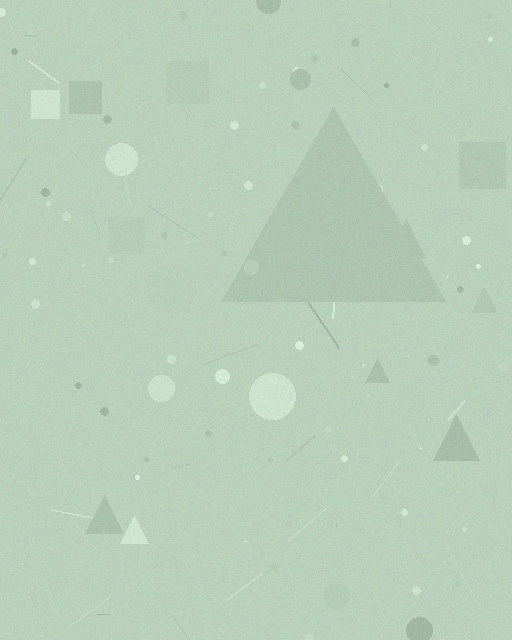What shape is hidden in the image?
A triangle is hidden in the image.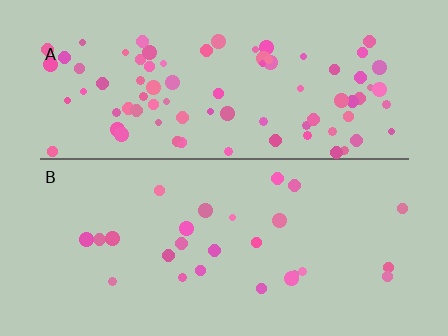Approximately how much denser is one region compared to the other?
Approximately 3.3× — region A over region B.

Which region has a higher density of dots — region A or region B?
A (the top).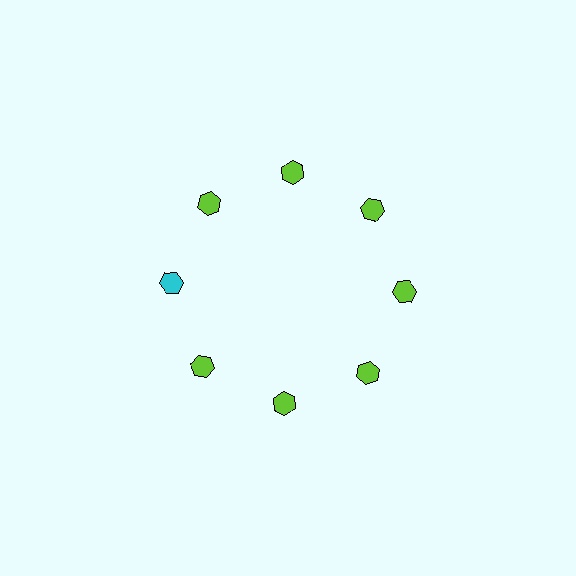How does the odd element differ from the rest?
It has a different color: cyan instead of lime.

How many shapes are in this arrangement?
There are 8 shapes arranged in a ring pattern.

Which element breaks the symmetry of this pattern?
The cyan hexagon at roughly the 9 o'clock position breaks the symmetry. All other shapes are lime hexagons.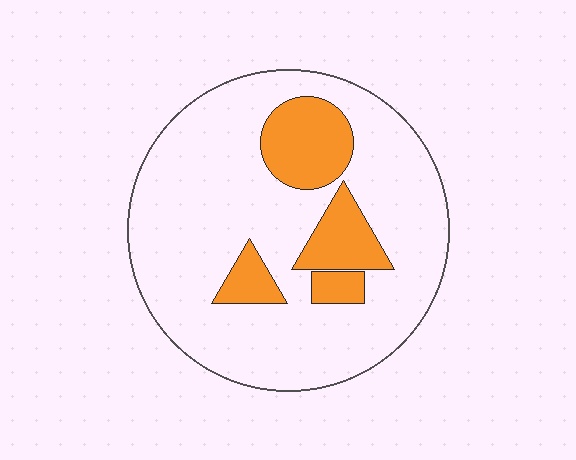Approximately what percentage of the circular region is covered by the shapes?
Approximately 20%.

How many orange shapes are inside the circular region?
4.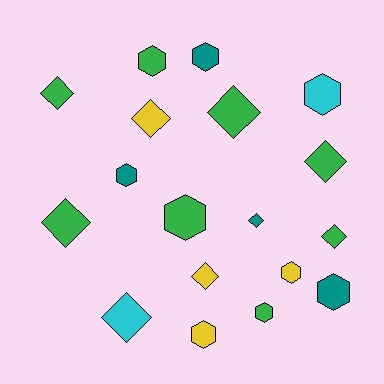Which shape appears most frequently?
Hexagon, with 9 objects.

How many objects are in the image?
There are 18 objects.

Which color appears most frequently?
Green, with 8 objects.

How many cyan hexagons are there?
There is 1 cyan hexagon.